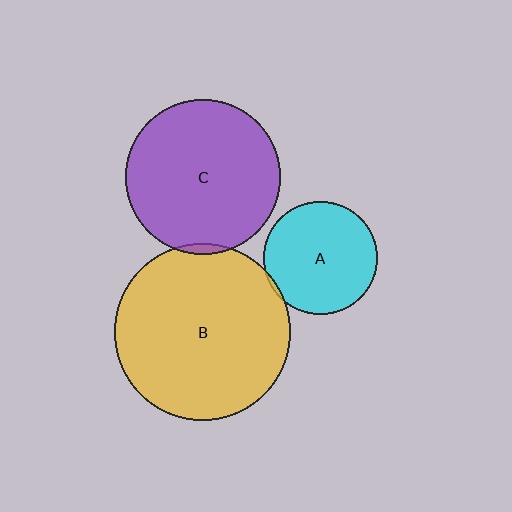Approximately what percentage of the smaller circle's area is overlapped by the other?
Approximately 5%.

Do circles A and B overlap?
Yes.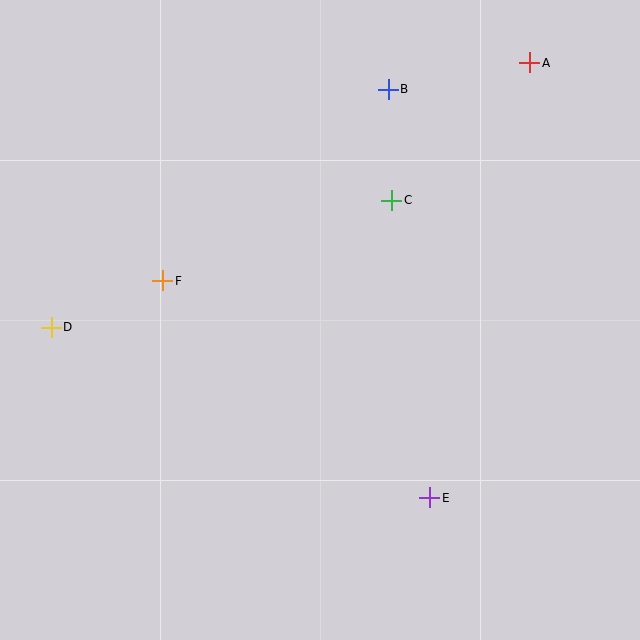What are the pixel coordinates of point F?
Point F is at (163, 281).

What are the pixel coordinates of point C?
Point C is at (392, 200).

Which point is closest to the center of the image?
Point C at (392, 200) is closest to the center.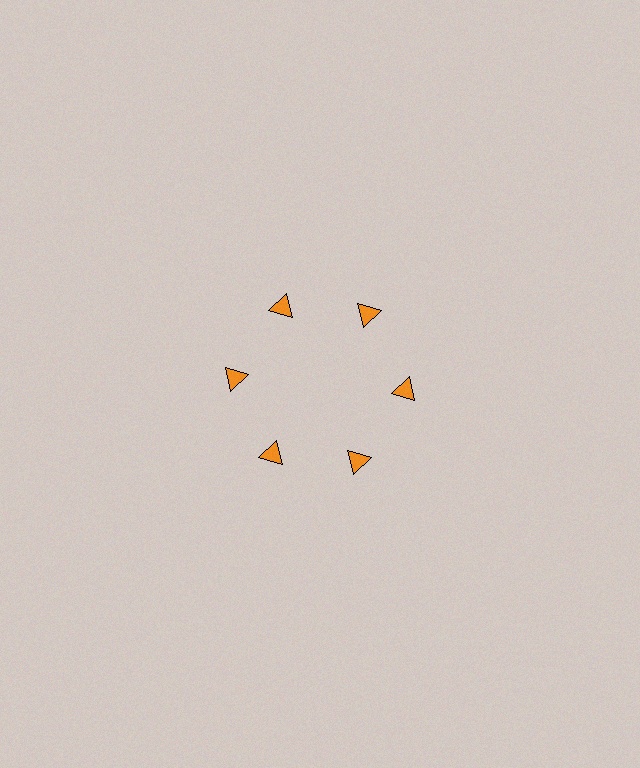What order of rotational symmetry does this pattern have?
This pattern has 6-fold rotational symmetry.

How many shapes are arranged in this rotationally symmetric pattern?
There are 6 shapes, arranged in 6 groups of 1.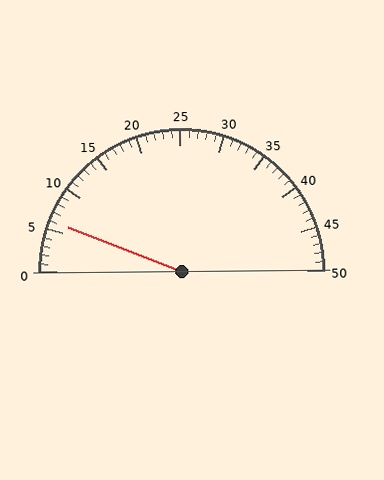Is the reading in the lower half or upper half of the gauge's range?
The reading is in the lower half of the range (0 to 50).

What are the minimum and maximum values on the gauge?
The gauge ranges from 0 to 50.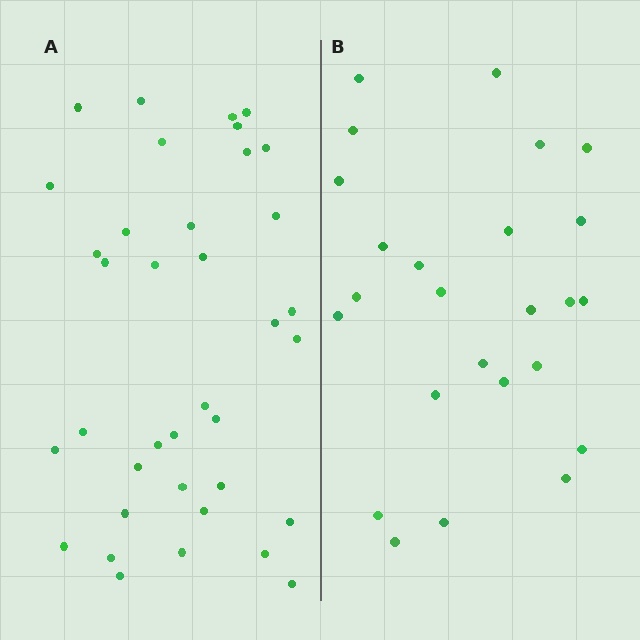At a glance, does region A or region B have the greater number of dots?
Region A (the left region) has more dots.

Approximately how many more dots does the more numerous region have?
Region A has roughly 12 or so more dots than region B.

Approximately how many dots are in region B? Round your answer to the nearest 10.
About 20 dots. (The exact count is 25, which rounds to 20.)